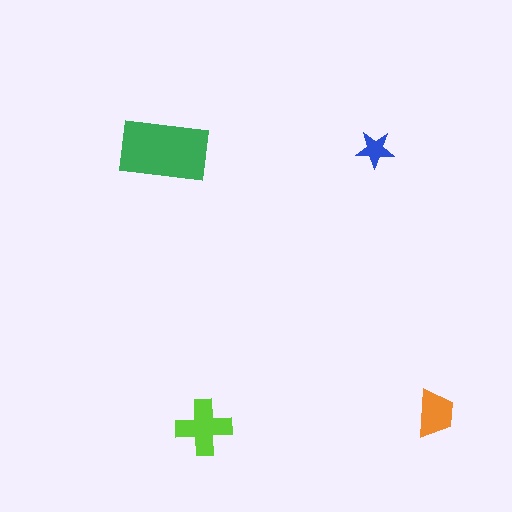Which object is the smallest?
The blue star.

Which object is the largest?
The green rectangle.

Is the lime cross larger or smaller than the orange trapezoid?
Larger.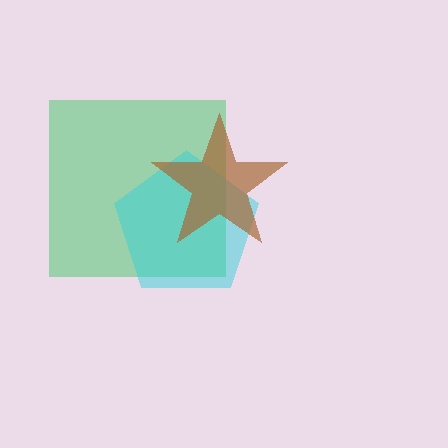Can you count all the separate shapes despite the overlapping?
Yes, there are 3 separate shapes.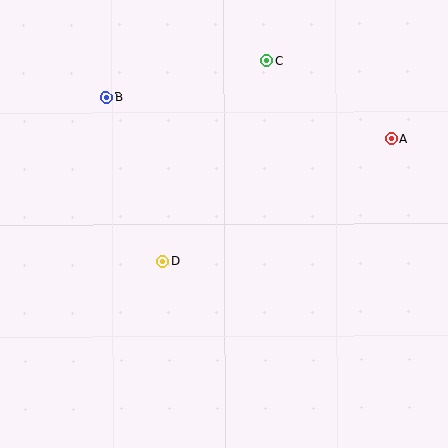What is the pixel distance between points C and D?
The distance between C and D is 227 pixels.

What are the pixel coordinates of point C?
Point C is at (267, 60).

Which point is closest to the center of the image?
Point D at (163, 262) is closest to the center.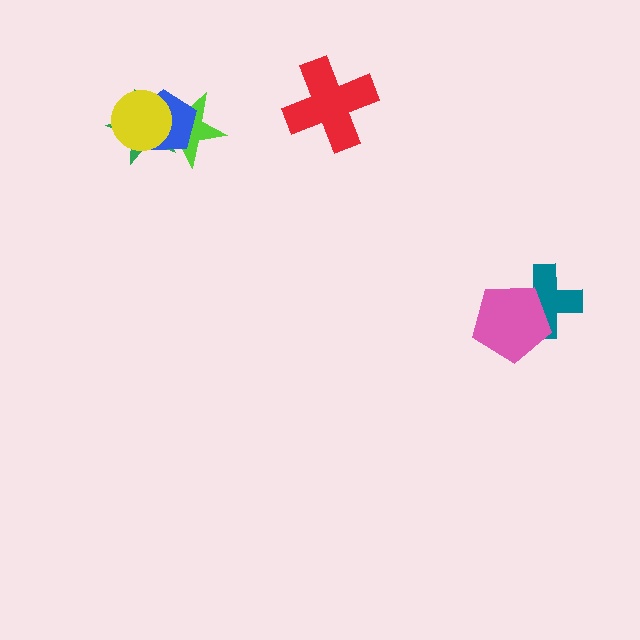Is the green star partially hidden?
Yes, it is partially covered by another shape.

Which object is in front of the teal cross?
The pink pentagon is in front of the teal cross.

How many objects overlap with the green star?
3 objects overlap with the green star.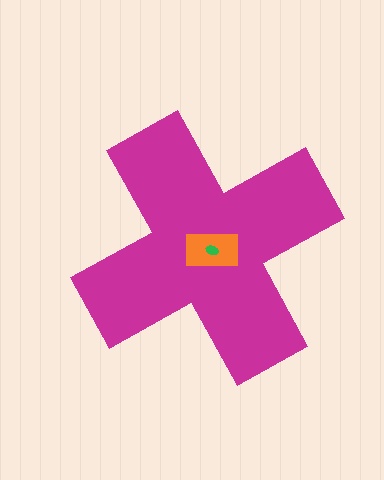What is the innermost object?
The green ellipse.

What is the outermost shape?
The magenta cross.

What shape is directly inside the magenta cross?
The orange rectangle.